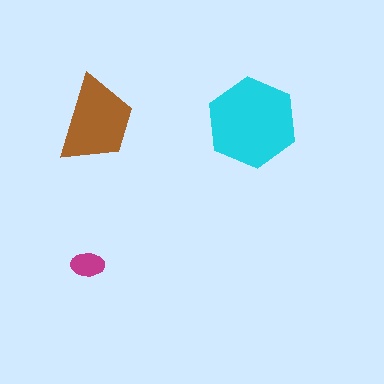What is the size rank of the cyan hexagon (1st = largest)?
1st.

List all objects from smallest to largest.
The magenta ellipse, the brown trapezoid, the cyan hexagon.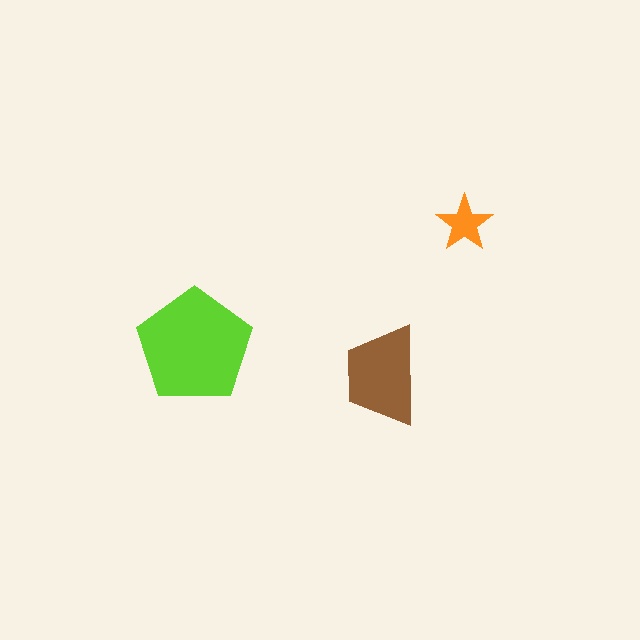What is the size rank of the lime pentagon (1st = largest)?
1st.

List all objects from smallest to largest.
The orange star, the brown trapezoid, the lime pentagon.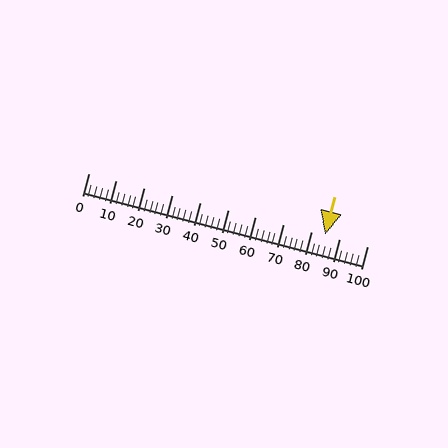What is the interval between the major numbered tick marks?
The major tick marks are spaced 10 units apart.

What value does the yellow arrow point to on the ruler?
The yellow arrow points to approximately 85.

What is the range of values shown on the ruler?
The ruler shows values from 0 to 100.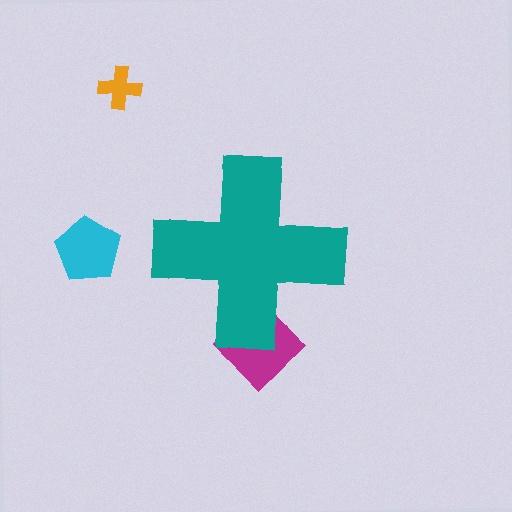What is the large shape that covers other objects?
A teal cross.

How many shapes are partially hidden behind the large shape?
1 shape is partially hidden.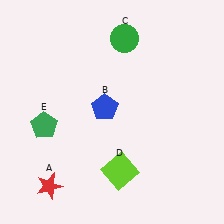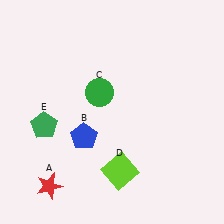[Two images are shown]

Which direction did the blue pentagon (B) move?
The blue pentagon (B) moved down.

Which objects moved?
The objects that moved are: the blue pentagon (B), the green circle (C).